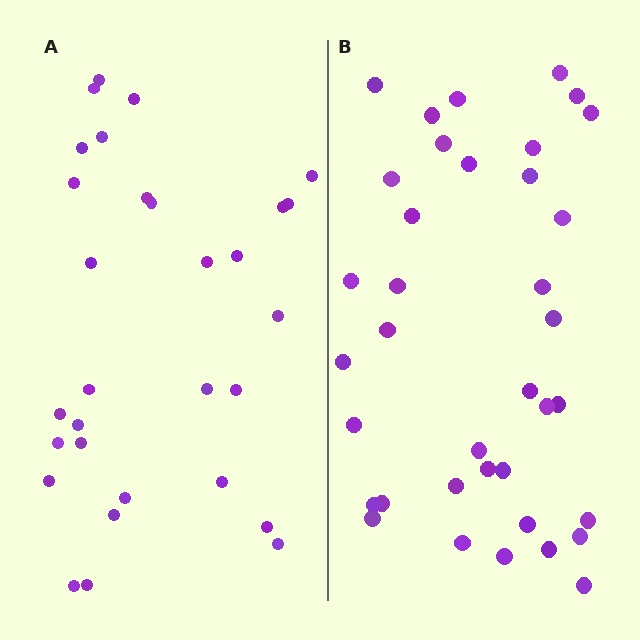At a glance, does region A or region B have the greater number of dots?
Region B (the right region) has more dots.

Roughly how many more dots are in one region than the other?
Region B has roughly 8 or so more dots than region A.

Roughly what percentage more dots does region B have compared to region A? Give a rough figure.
About 25% more.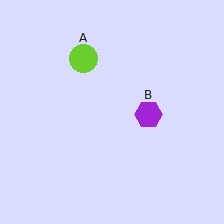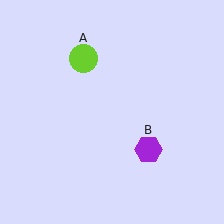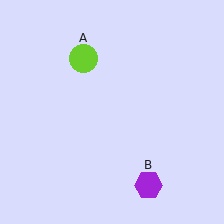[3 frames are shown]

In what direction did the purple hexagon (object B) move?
The purple hexagon (object B) moved down.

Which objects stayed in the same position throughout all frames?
Lime circle (object A) remained stationary.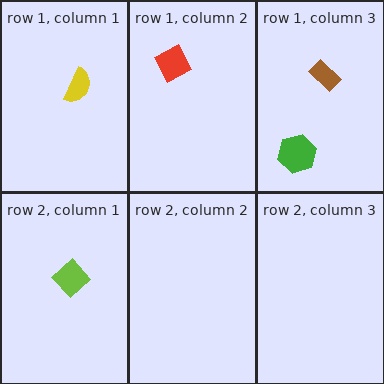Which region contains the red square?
The row 1, column 2 region.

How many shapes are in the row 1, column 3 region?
2.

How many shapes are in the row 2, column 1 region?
1.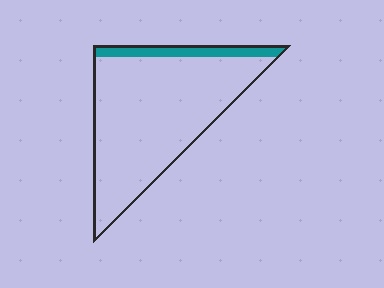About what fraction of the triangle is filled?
About one eighth (1/8).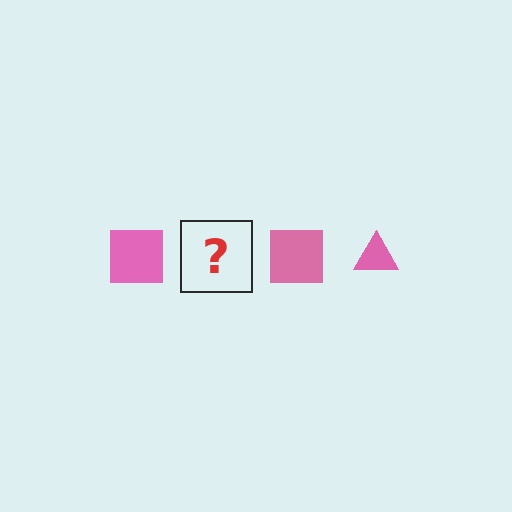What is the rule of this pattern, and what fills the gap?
The rule is that the pattern cycles through square, triangle shapes in pink. The gap should be filled with a pink triangle.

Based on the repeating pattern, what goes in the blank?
The blank should be a pink triangle.